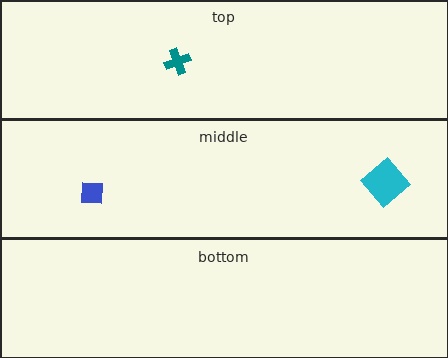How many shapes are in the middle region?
2.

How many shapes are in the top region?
1.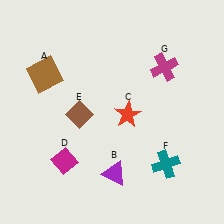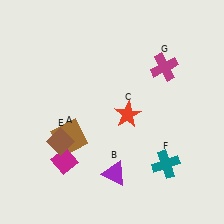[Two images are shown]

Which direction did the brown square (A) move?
The brown square (A) moved down.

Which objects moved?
The objects that moved are: the brown square (A), the brown diamond (E).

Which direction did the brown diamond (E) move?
The brown diamond (E) moved down.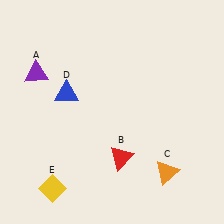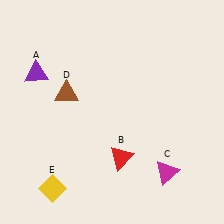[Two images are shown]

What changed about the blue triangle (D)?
In Image 1, D is blue. In Image 2, it changed to brown.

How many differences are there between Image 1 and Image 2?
There are 2 differences between the two images.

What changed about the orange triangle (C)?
In Image 1, C is orange. In Image 2, it changed to magenta.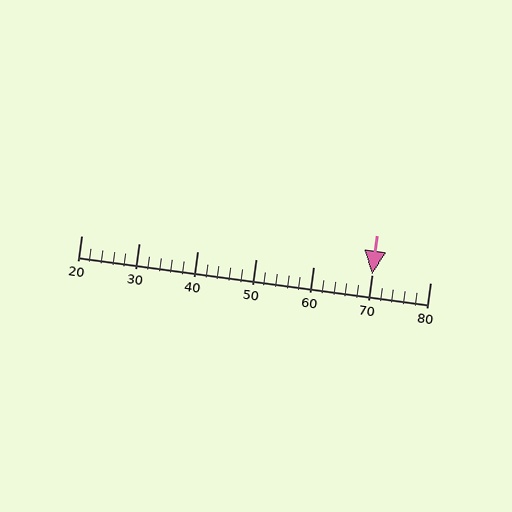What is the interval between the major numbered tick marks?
The major tick marks are spaced 10 units apart.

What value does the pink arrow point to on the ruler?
The pink arrow points to approximately 70.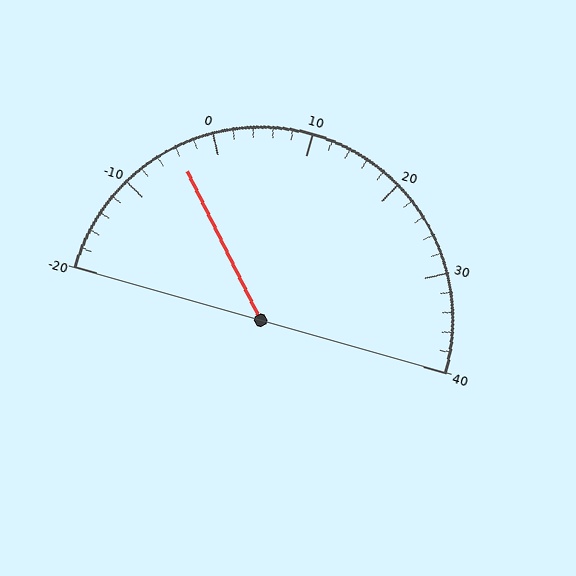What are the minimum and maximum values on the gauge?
The gauge ranges from -20 to 40.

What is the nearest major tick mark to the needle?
The nearest major tick mark is 0.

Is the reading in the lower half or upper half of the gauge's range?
The reading is in the lower half of the range (-20 to 40).